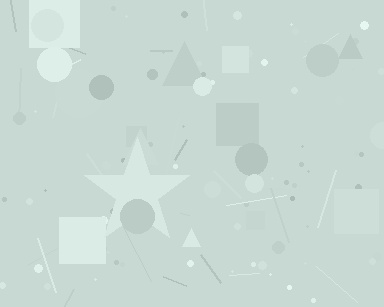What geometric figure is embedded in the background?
A star is embedded in the background.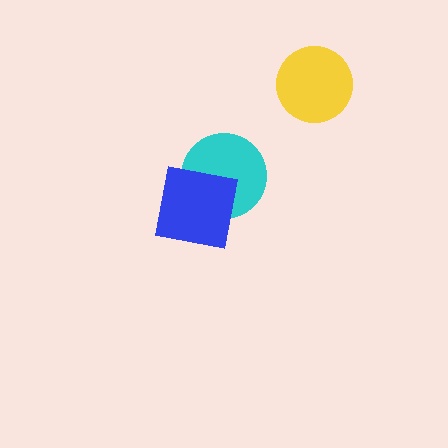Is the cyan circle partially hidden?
Yes, it is partially covered by another shape.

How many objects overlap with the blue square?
1 object overlaps with the blue square.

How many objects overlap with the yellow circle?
0 objects overlap with the yellow circle.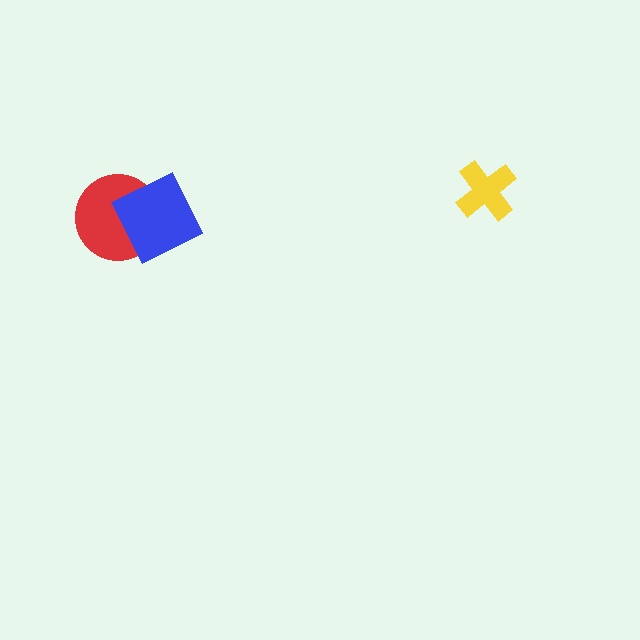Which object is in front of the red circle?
The blue diamond is in front of the red circle.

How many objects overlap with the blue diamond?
1 object overlaps with the blue diamond.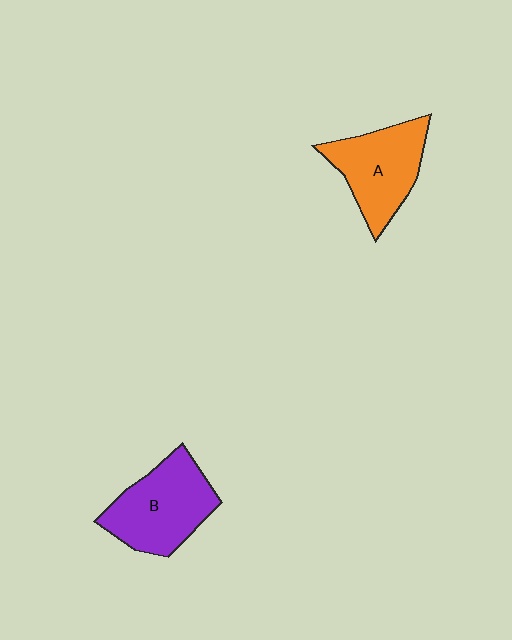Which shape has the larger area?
Shape B (purple).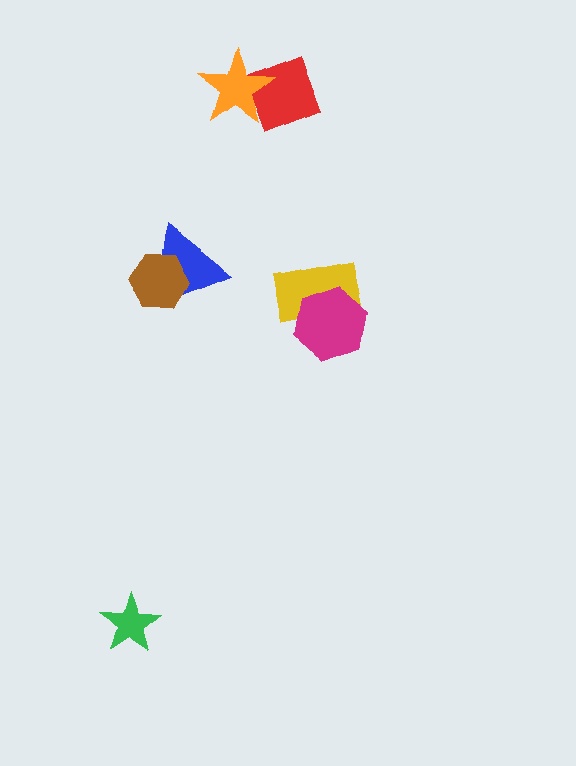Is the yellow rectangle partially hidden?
Yes, it is partially covered by another shape.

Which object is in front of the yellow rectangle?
The magenta hexagon is in front of the yellow rectangle.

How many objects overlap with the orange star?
1 object overlaps with the orange star.